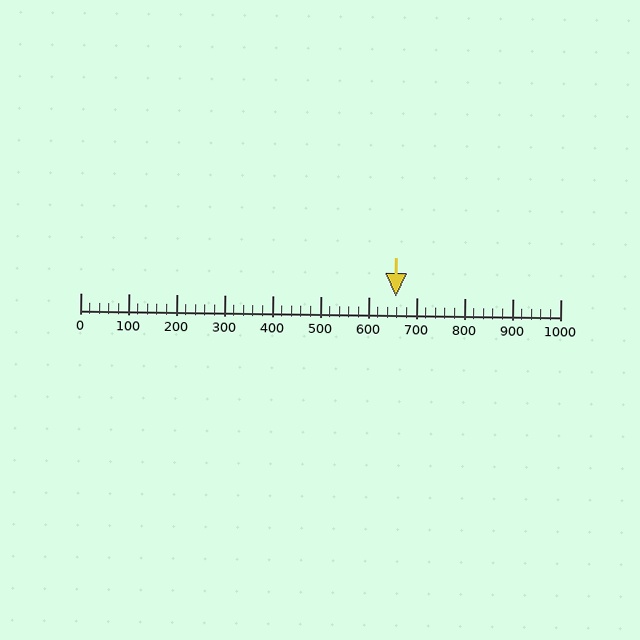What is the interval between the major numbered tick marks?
The major tick marks are spaced 100 units apart.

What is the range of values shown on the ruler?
The ruler shows values from 0 to 1000.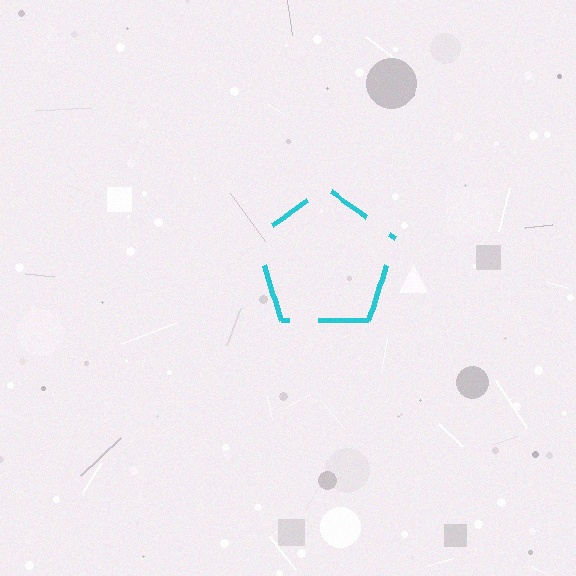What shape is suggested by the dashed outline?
The dashed outline suggests a pentagon.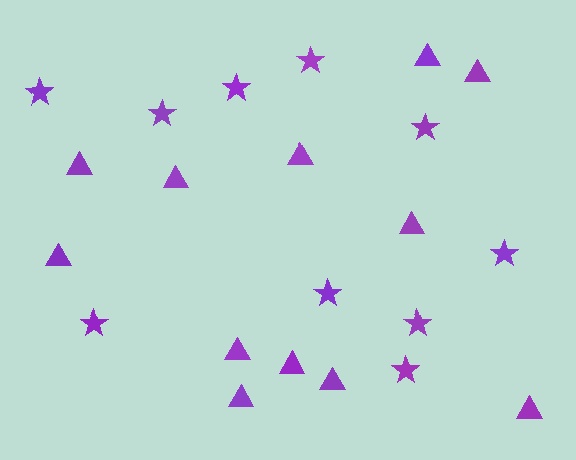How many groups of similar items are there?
There are 2 groups: one group of stars (10) and one group of triangles (12).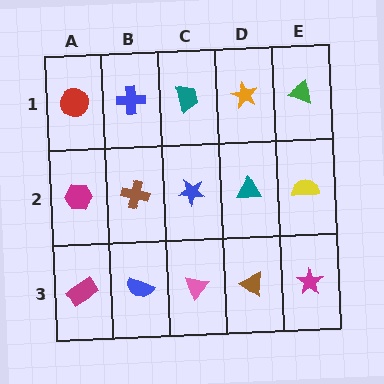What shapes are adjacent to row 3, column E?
A yellow semicircle (row 2, column E), a brown triangle (row 3, column D).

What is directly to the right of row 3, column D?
A magenta star.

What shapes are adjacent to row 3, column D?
A teal triangle (row 2, column D), a pink triangle (row 3, column C), a magenta star (row 3, column E).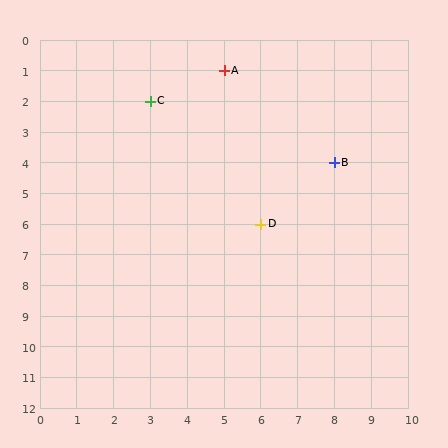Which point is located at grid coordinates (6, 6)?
Point D is at (6, 6).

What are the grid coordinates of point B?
Point B is at grid coordinates (8, 4).